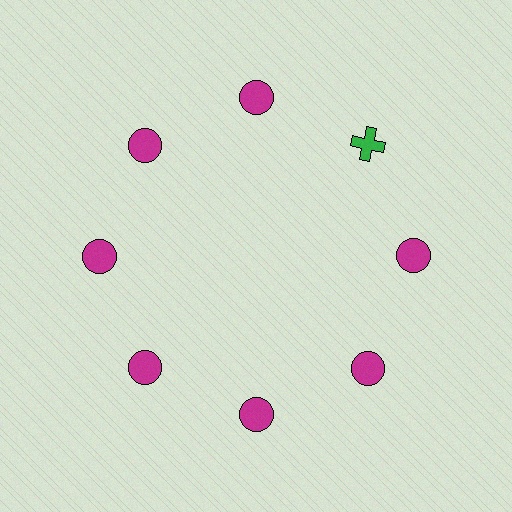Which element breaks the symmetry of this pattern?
The green cross at roughly the 2 o'clock position breaks the symmetry. All other shapes are magenta circles.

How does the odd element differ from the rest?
It differs in both color (green instead of magenta) and shape (cross instead of circle).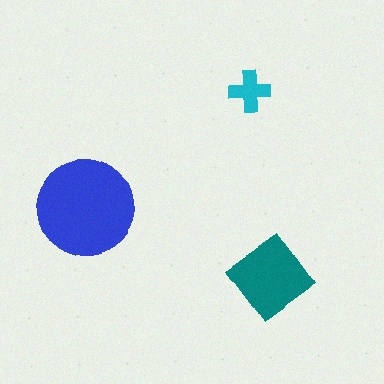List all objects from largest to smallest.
The blue circle, the teal diamond, the cyan cross.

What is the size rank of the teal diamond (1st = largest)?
2nd.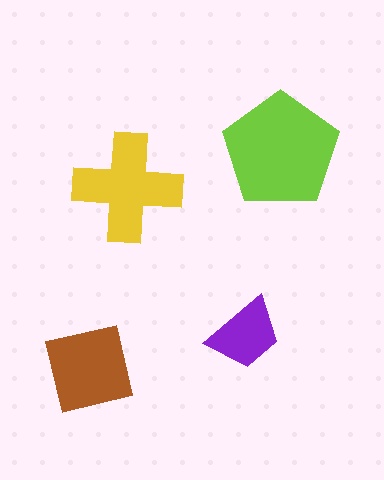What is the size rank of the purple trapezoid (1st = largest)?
4th.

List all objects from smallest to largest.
The purple trapezoid, the brown square, the yellow cross, the lime pentagon.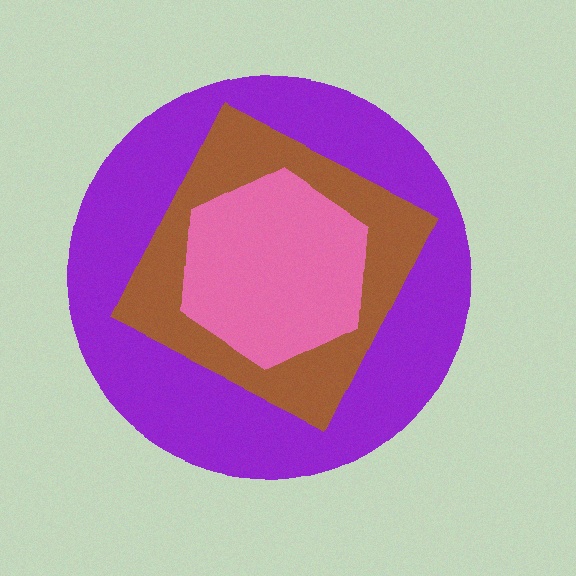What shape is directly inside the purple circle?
The brown diamond.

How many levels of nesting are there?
3.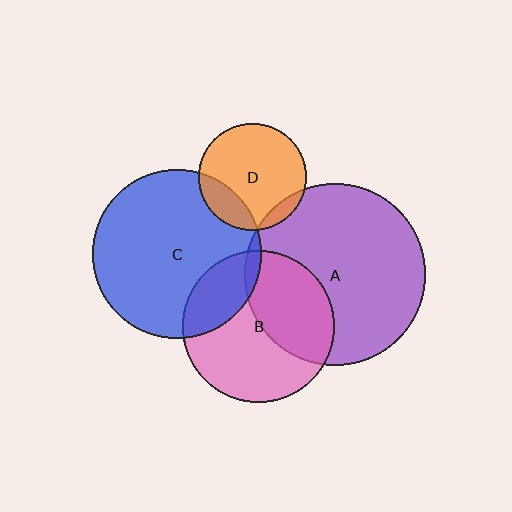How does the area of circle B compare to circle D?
Approximately 2.0 times.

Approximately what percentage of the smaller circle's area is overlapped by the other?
Approximately 40%.